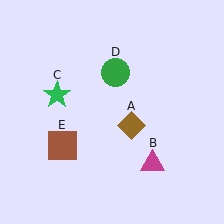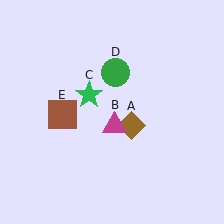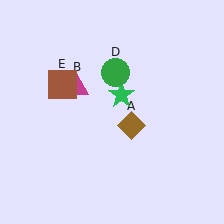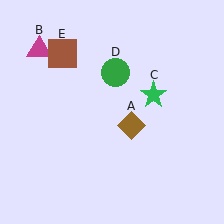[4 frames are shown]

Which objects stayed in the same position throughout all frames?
Brown diamond (object A) and green circle (object D) remained stationary.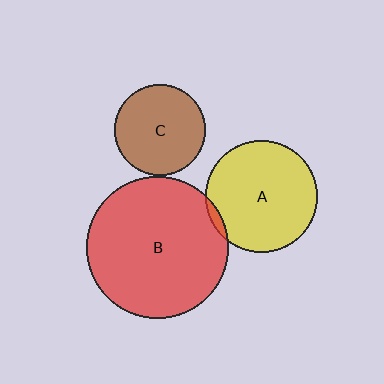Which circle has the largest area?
Circle B (red).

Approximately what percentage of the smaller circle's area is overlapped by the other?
Approximately 5%.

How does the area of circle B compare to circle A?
Approximately 1.6 times.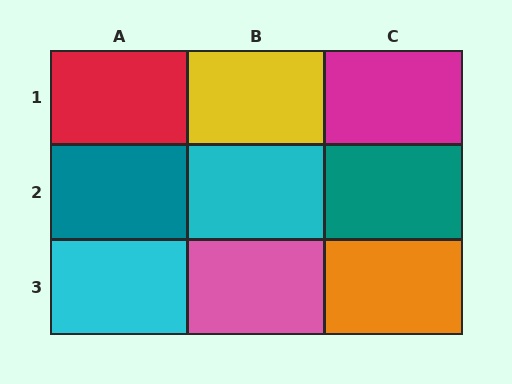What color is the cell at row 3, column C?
Orange.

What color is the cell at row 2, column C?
Teal.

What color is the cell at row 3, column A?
Cyan.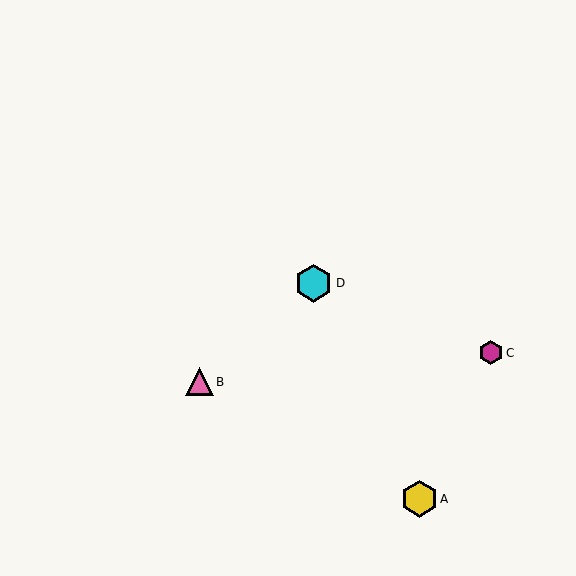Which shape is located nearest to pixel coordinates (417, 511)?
The yellow hexagon (labeled A) at (419, 499) is nearest to that location.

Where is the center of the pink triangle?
The center of the pink triangle is at (199, 382).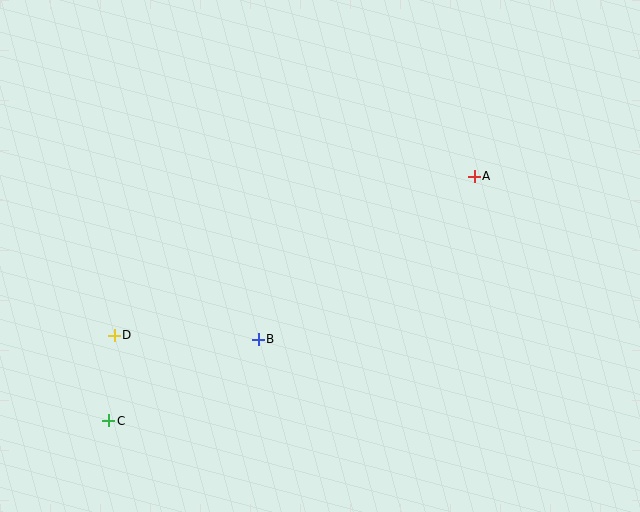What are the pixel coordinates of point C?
Point C is at (109, 421).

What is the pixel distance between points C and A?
The distance between C and A is 439 pixels.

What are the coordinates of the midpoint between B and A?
The midpoint between B and A is at (366, 258).